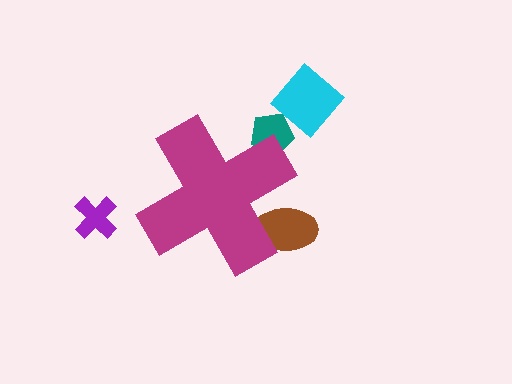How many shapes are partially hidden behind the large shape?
2 shapes are partially hidden.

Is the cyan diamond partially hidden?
No, the cyan diamond is fully visible.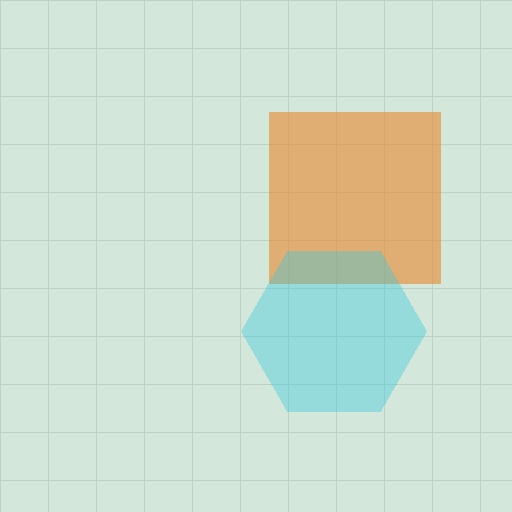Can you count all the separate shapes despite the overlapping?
Yes, there are 2 separate shapes.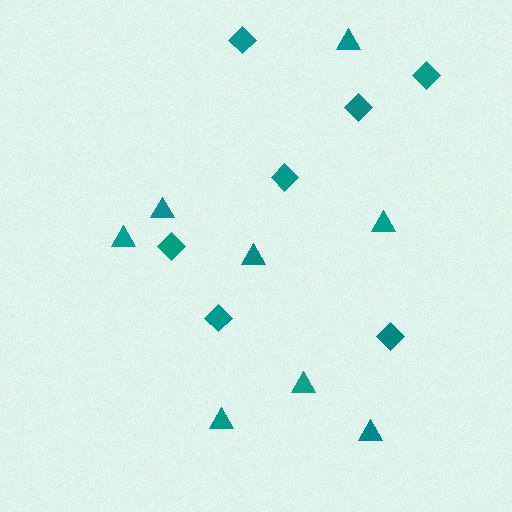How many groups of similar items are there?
There are 2 groups: one group of diamonds (7) and one group of triangles (8).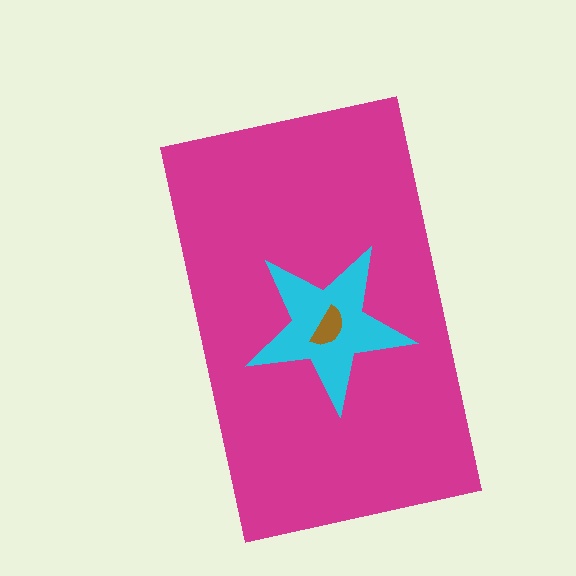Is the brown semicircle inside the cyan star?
Yes.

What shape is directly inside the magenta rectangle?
The cyan star.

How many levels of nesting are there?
3.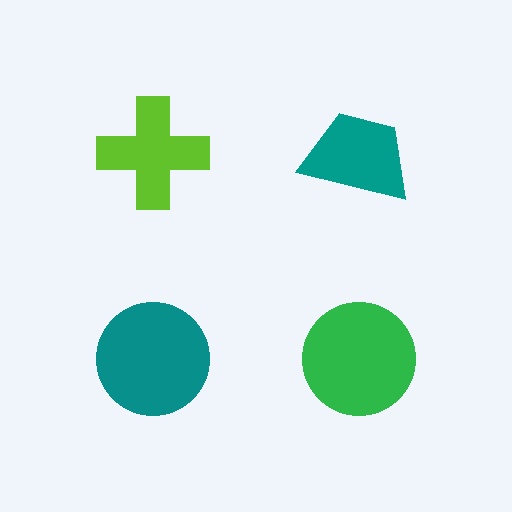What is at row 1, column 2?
A teal trapezoid.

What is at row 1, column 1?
A lime cross.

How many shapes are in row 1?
2 shapes.